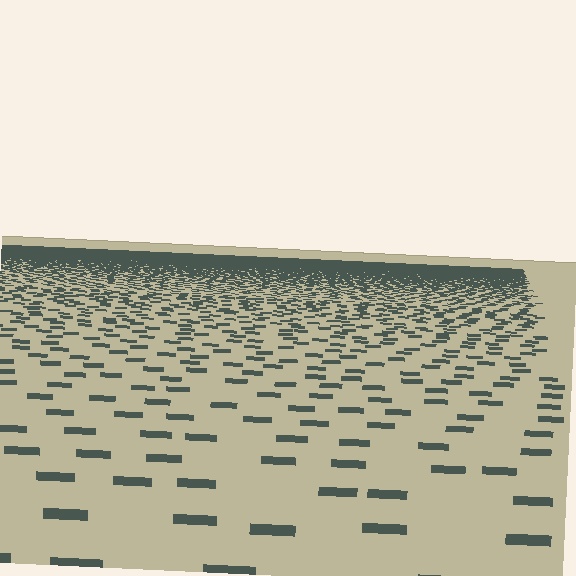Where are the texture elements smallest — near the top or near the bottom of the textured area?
Near the top.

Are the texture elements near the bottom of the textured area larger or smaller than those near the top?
Larger. Near the bottom, elements are closer to the viewer and appear at a bigger on-screen size.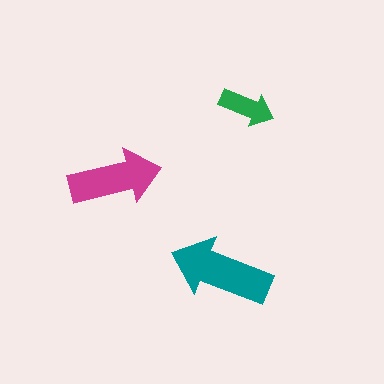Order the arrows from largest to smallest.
the teal one, the magenta one, the green one.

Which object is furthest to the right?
The green arrow is rightmost.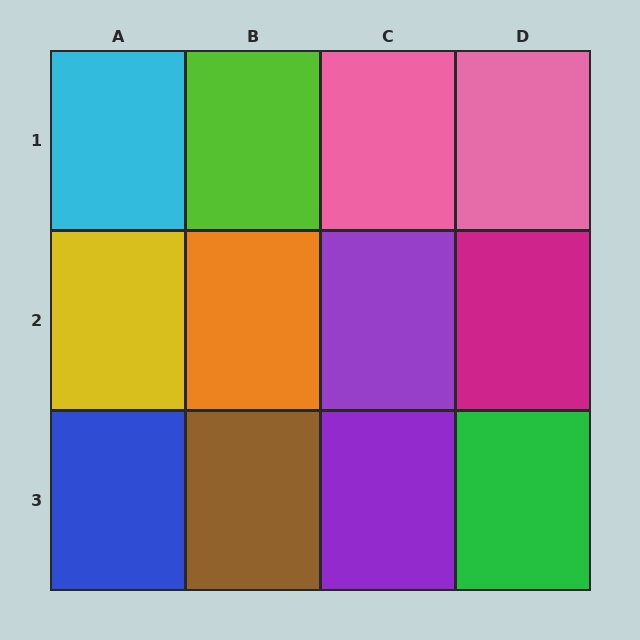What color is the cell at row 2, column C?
Purple.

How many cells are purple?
2 cells are purple.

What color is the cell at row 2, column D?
Magenta.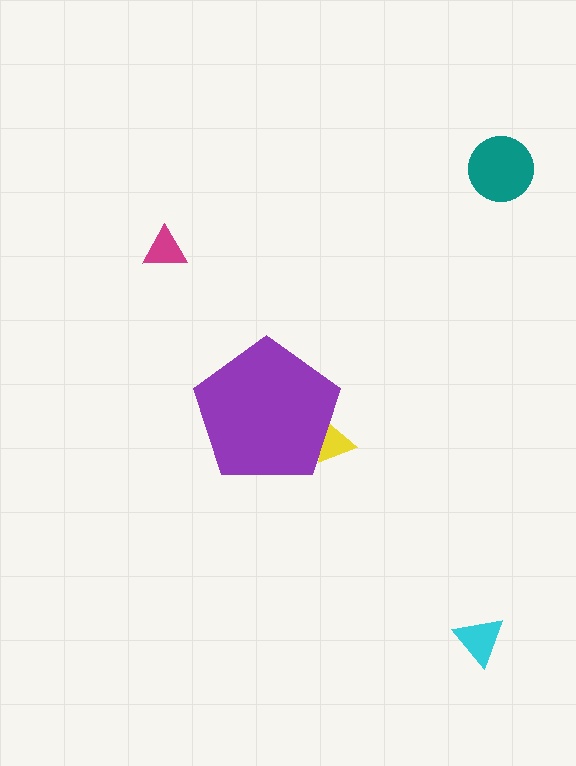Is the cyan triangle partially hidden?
No, the cyan triangle is fully visible.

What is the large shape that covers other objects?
A purple pentagon.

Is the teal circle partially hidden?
No, the teal circle is fully visible.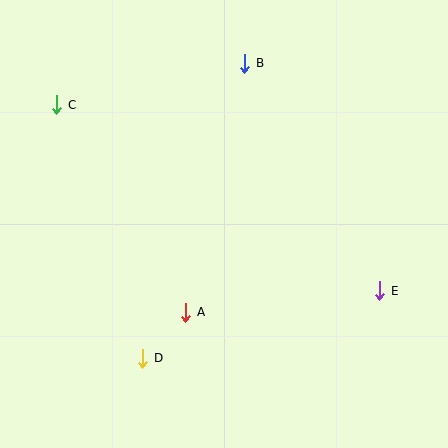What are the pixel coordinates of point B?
Point B is at (245, 63).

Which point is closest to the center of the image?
Point A at (186, 312) is closest to the center.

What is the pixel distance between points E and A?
The distance between E and A is 195 pixels.